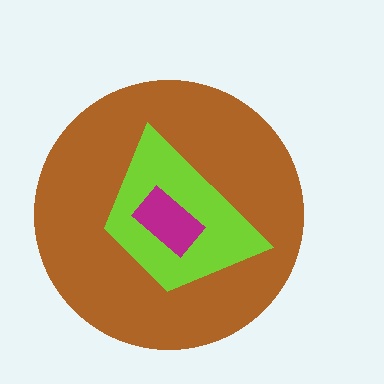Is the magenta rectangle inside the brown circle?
Yes.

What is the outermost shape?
The brown circle.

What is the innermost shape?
The magenta rectangle.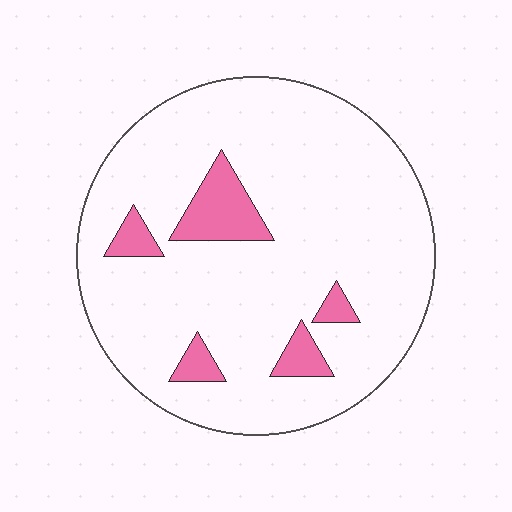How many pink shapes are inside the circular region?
5.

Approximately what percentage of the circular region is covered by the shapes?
Approximately 10%.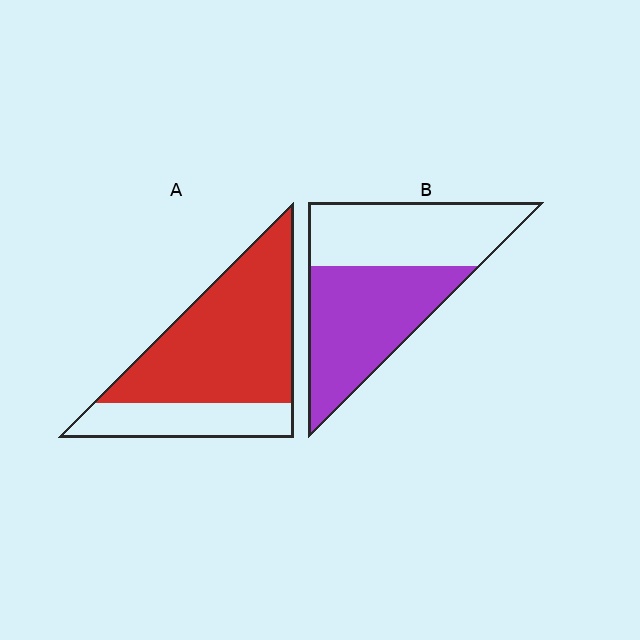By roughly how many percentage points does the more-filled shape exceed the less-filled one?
By roughly 20 percentage points (A over B).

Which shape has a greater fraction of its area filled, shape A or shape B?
Shape A.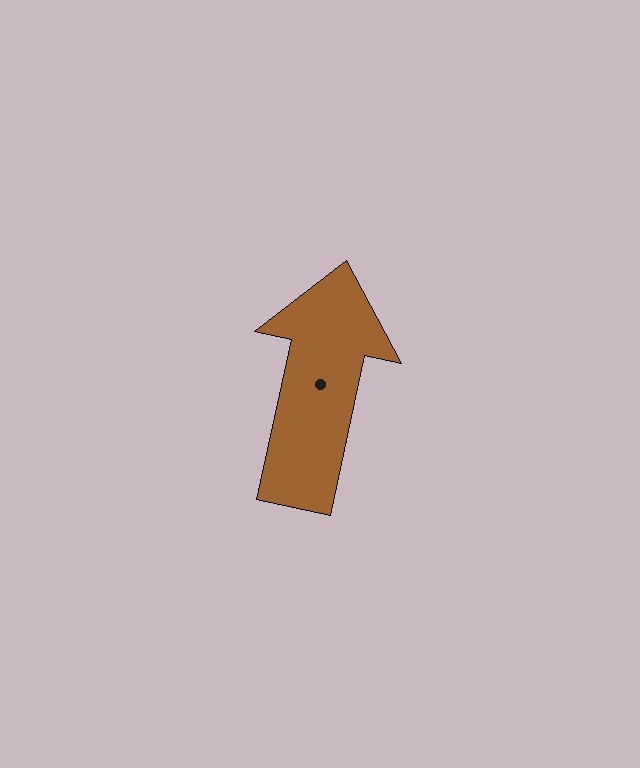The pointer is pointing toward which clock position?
Roughly 12 o'clock.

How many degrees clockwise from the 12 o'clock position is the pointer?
Approximately 12 degrees.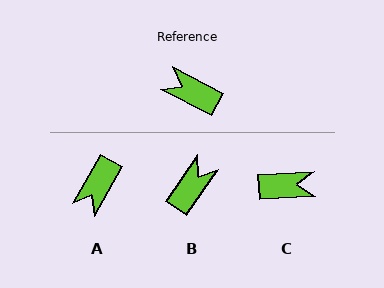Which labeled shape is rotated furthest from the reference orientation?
C, about 149 degrees away.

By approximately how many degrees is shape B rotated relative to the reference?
Approximately 97 degrees clockwise.